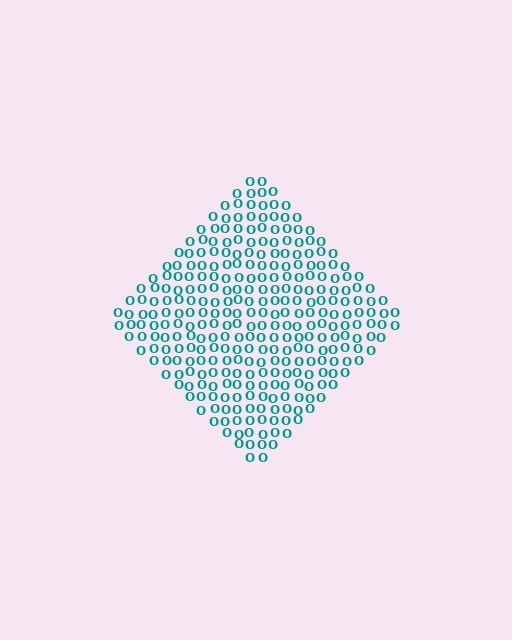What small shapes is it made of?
It is made of small letter O's.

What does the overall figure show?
The overall figure shows a diamond.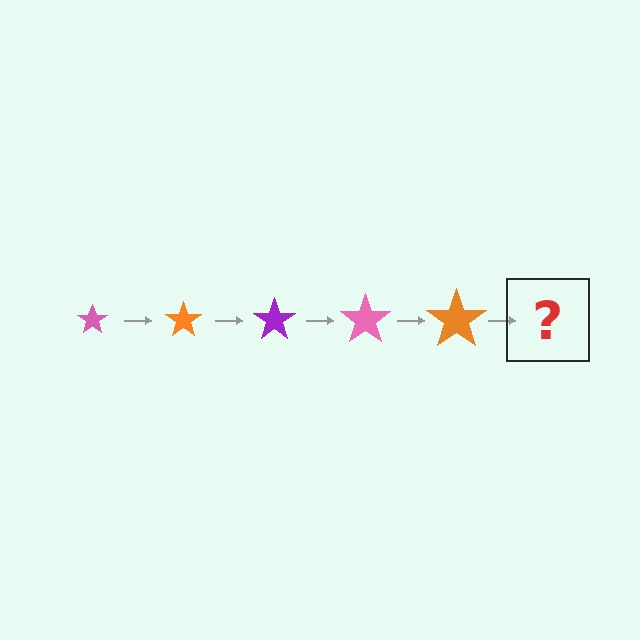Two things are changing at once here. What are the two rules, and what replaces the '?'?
The two rules are that the star grows larger each step and the color cycles through pink, orange, and purple. The '?' should be a purple star, larger than the previous one.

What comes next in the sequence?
The next element should be a purple star, larger than the previous one.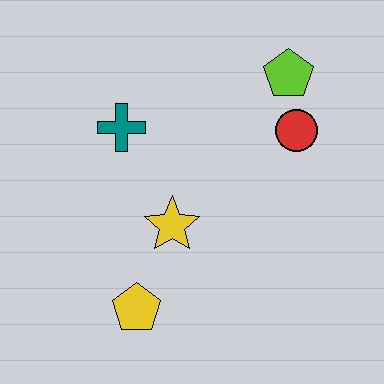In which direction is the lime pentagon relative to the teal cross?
The lime pentagon is to the right of the teal cross.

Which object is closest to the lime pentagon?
The red circle is closest to the lime pentagon.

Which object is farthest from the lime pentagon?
The yellow pentagon is farthest from the lime pentagon.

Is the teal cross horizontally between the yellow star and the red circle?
No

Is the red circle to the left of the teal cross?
No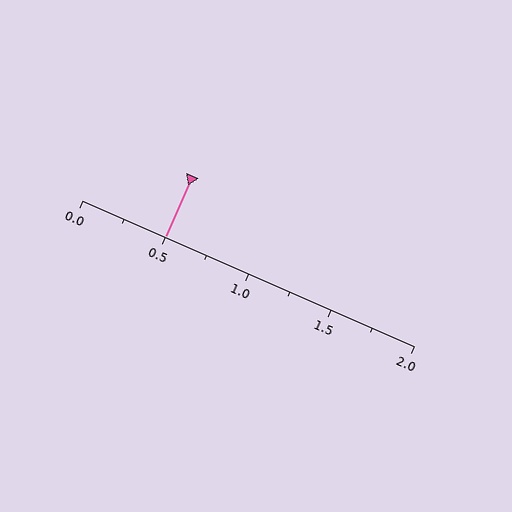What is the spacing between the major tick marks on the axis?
The major ticks are spaced 0.5 apart.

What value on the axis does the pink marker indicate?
The marker indicates approximately 0.5.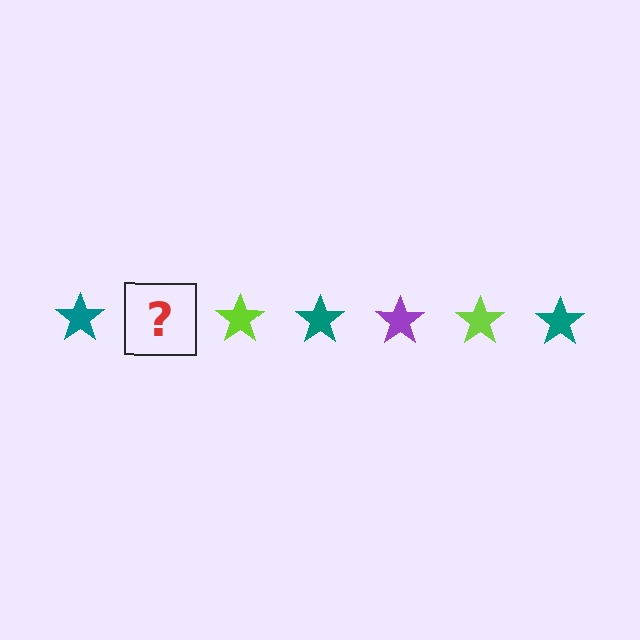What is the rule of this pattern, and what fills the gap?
The rule is that the pattern cycles through teal, purple, lime stars. The gap should be filled with a purple star.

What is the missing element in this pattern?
The missing element is a purple star.